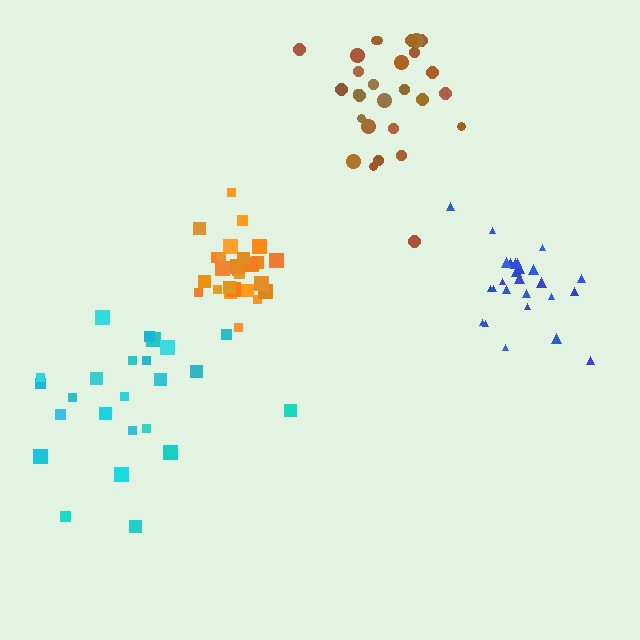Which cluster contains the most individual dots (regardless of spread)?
Brown (29).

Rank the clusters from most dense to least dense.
orange, blue, brown, cyan.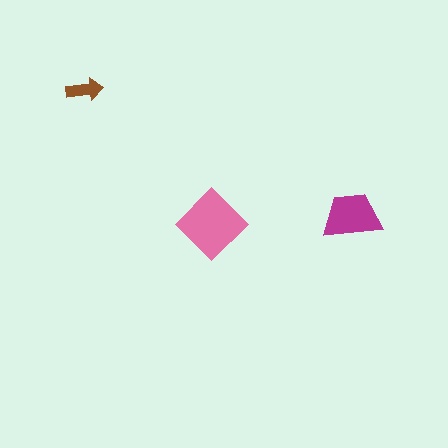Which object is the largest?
The pink diamond.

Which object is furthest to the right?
The magenta trapezoid is rightmost.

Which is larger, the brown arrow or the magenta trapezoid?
The magenta trapezoid.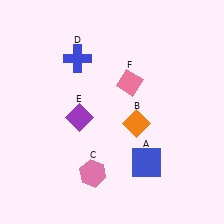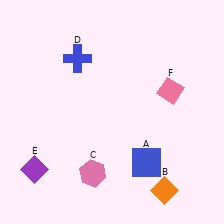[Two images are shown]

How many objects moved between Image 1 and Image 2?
3 objects moved between the two images.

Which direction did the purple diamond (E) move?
The purple diamond (E) moved down.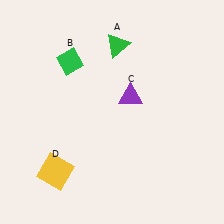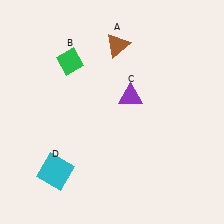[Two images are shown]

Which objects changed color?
A changed from green to brown. D changed from yellow to cyan.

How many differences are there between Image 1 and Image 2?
There are 2 differences between the two images.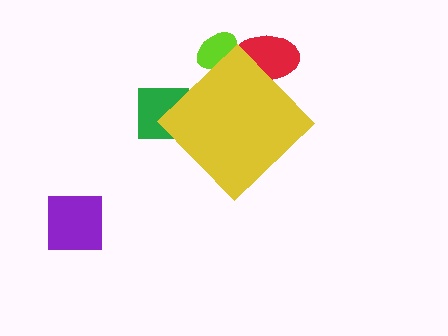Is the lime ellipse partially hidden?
Yes, the lime ellipse is partially hidden behind the yellow diamond.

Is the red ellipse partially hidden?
Yes, the red ellipse is partially hidden behind the yellow diamond.